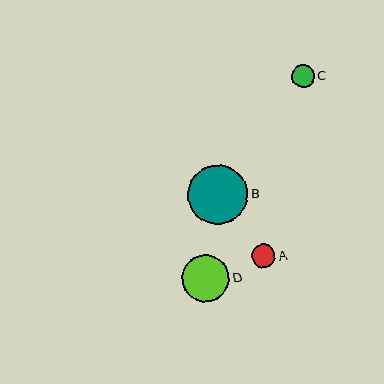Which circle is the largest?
Circle B is the largest with a size of approximately 60 pixels.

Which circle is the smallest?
Circle C is the smallest with a size of approximately 23 pixels.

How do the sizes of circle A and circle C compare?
Circle A and circle C are approximately the same size.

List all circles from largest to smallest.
From largest to smallest: B, D, A, C.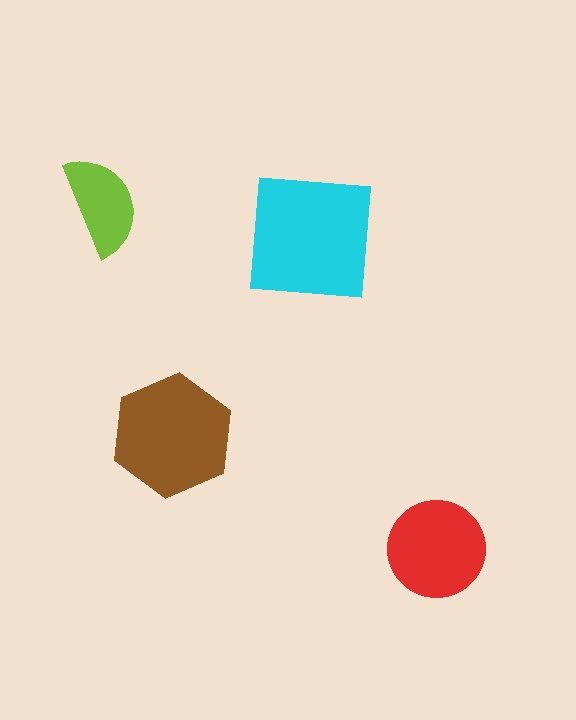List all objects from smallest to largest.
The lime semicircle, the red circle, the brown hexagon, the cyan square.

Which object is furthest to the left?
The lime semicircle is leftmost.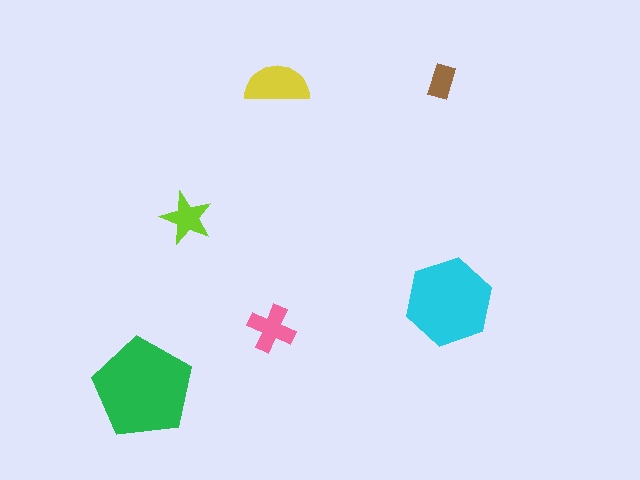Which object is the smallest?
The brown rectangle.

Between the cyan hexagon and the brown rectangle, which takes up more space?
The cyan hexagon.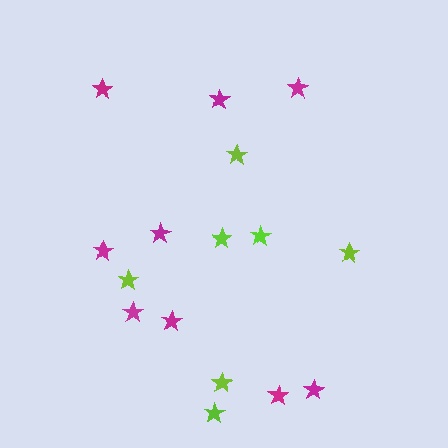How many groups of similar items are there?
There are 2 groups: one group of magenta stars (9) and one group of lime stars (7).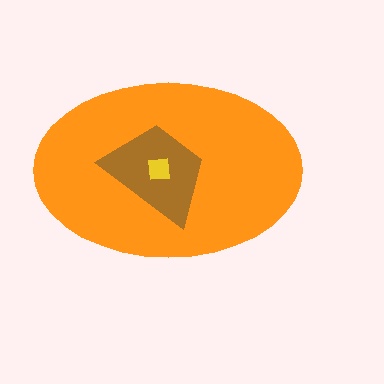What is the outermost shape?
The orange ellipse.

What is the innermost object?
The yellow square.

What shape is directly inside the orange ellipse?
The brown trapezoid.